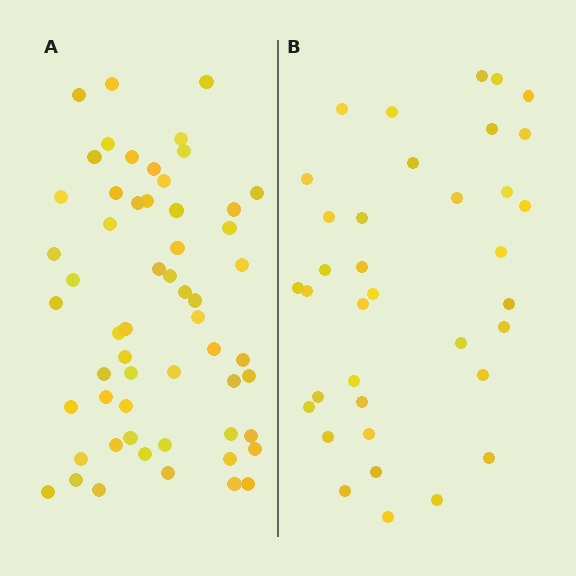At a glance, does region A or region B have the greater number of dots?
Region A (the left region) has more dots.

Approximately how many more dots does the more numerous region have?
Region A has approximately 20 more dots than region B.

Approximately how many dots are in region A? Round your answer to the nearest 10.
About 60 dots. (The exact count is 57, which rounds to 60.)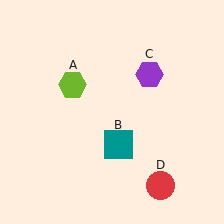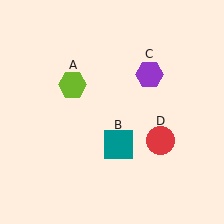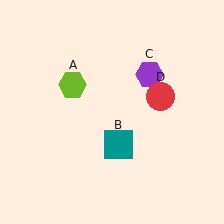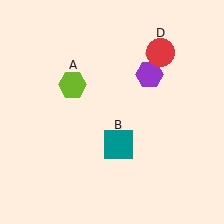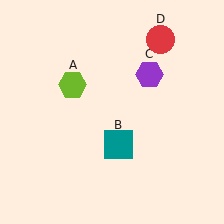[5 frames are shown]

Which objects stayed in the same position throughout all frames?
Lime hexagon (object A) and teal square (object B) and purple hexagon (object C) remained stationary.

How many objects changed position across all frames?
1 object changed position: red circle (object D).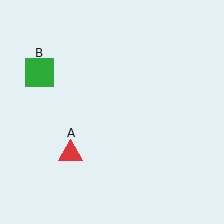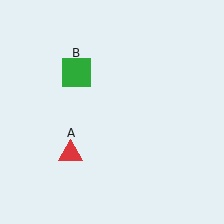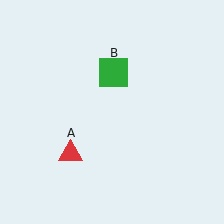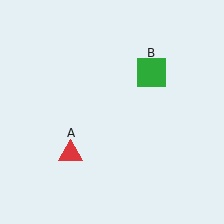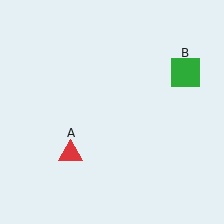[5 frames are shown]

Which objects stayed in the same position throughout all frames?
Red triangle (object A) remained stationary.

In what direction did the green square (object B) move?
The green square (object B) moved right.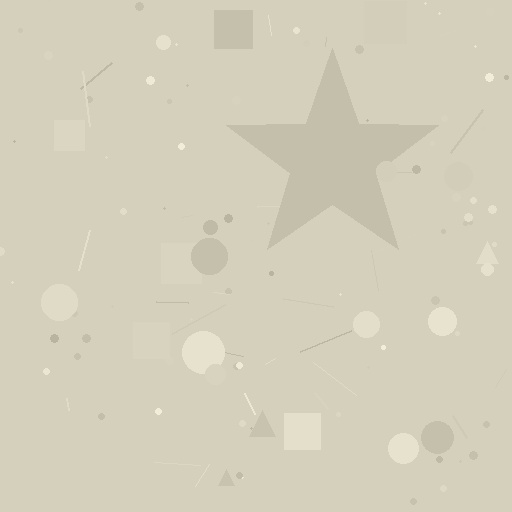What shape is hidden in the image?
A star is hidden in the image.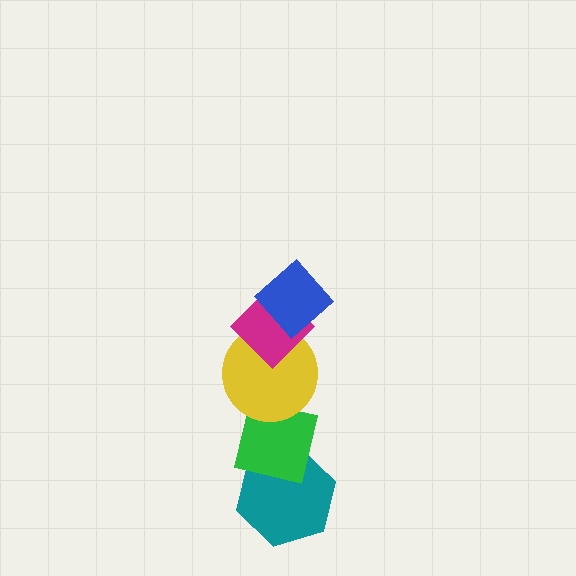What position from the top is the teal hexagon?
The teal hexagon is 5th from the top.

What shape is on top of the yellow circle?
The magenta diamond is on top of the yellow circle.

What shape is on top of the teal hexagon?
The green square is on top of the teal hexagon.